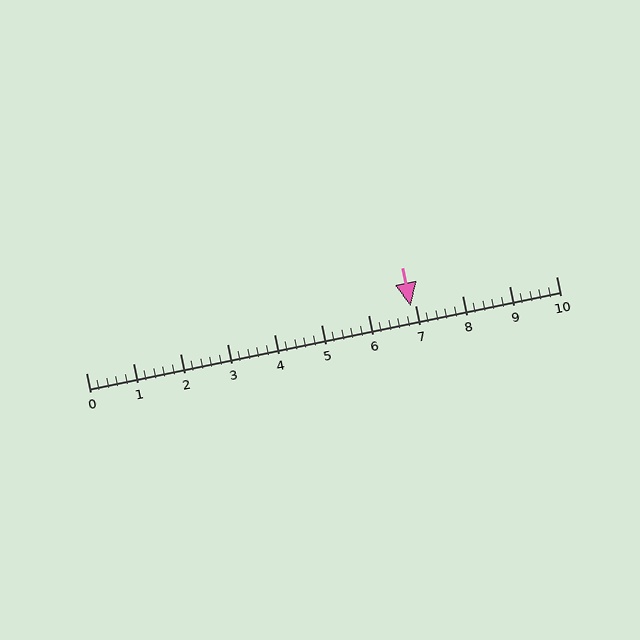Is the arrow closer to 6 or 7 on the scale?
The arrow is closer to 7.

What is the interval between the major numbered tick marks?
The major tick marks are spaced 1 units apart.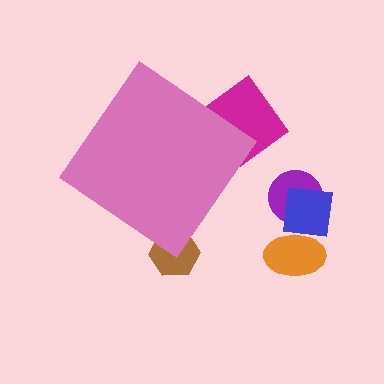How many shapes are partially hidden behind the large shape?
2 shapes are partially hidden.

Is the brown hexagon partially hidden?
Yes, the brown hexagon is partially hidden behind the pink diamond.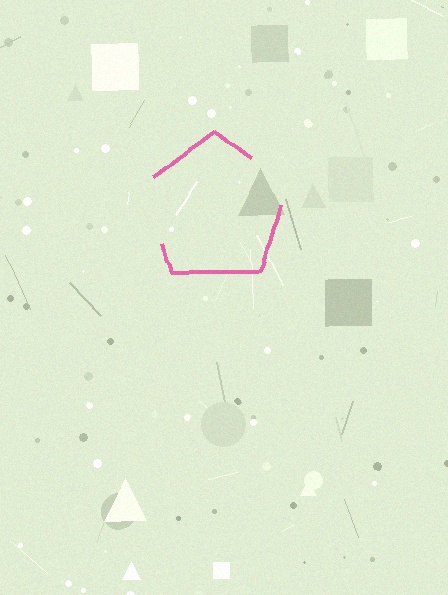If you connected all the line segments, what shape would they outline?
They would outline a pentagon.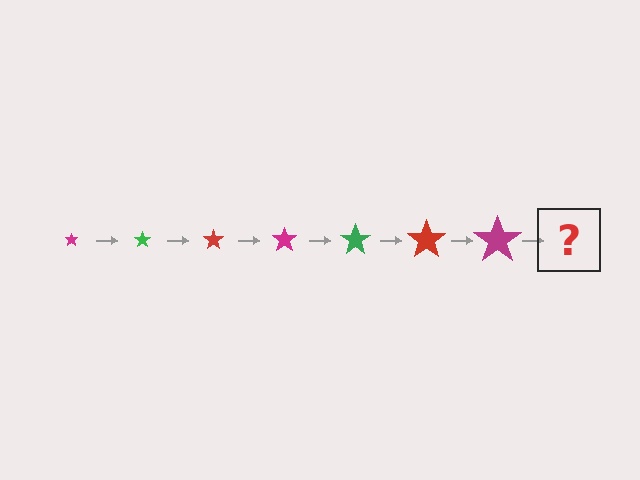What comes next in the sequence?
The next element should be a green star, larger than the previous one.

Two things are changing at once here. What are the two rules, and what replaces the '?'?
The two rules are that the star grows larger each step and the color cycles through magenta, green, and red. The '?' should be a green star, larger than the previous one.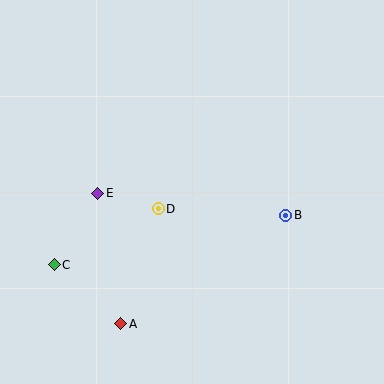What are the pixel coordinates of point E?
Point E is at (98, 193).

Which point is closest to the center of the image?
Point D at (158, 209) is closest to the center.